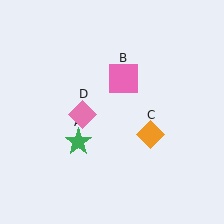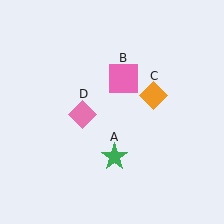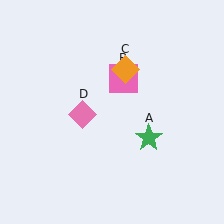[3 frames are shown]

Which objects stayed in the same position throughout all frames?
Pink square (object B) and pink diamond (object D) remained stationary.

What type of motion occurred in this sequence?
The green star (object A), orange diamond (object C) rotated counterclockwise around the center of the scene.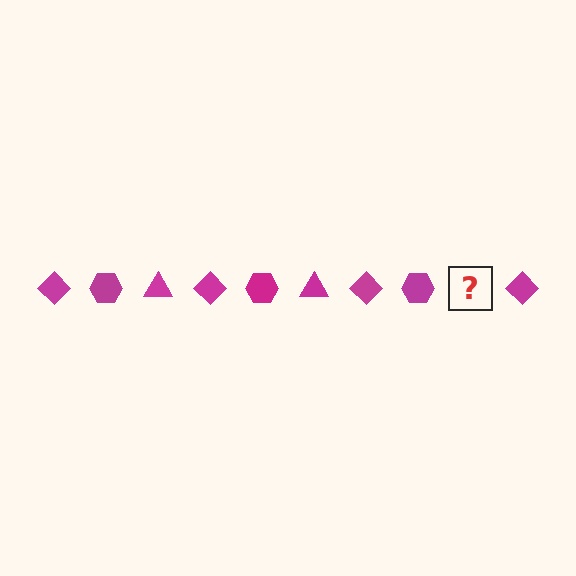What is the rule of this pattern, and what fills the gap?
The rule is that the pattern cycles through diamond, hexagon, triangle shapes in magenta. The gap should be filled with a magenta triangle.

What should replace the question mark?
The question mark should be replaced with a magenta triangle.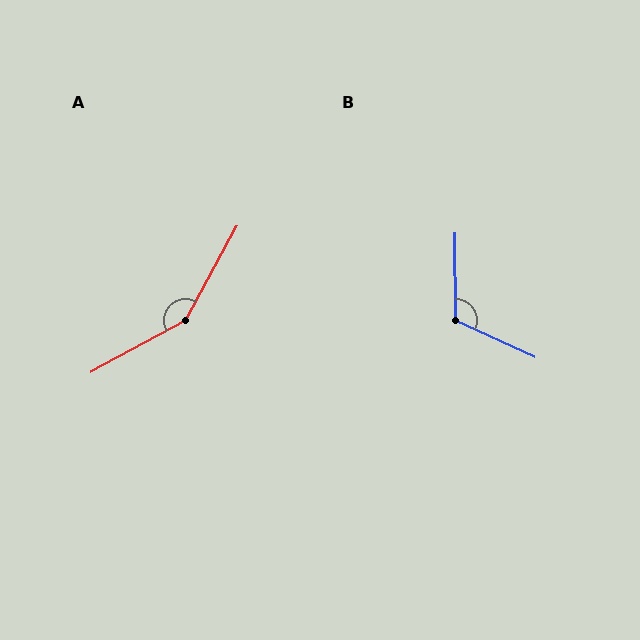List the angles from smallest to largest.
B (115°), A (148°).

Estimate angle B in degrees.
Approximately 115 degrees.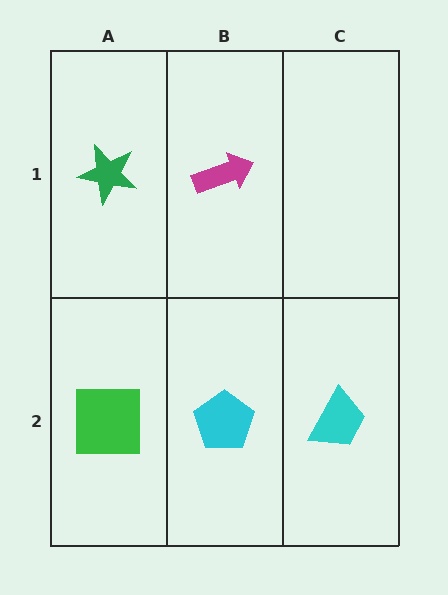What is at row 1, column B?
A magenta arrow.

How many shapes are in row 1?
2 shapes.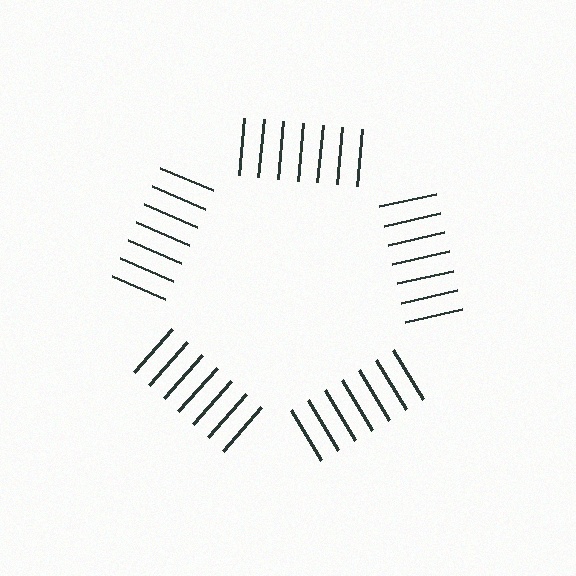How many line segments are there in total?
35 — 7 along each of the 5 edges.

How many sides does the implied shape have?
5 sides — the line-ends trace a pentagon.